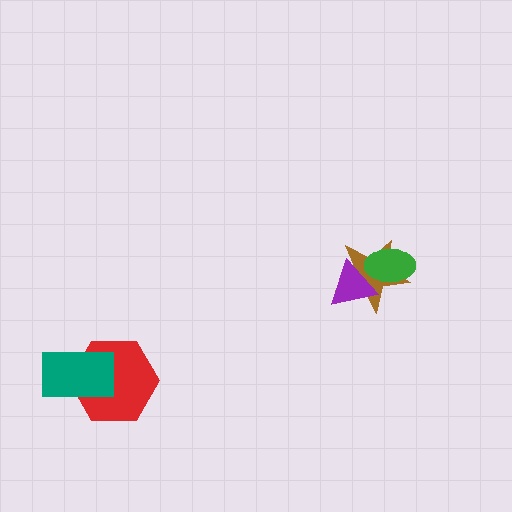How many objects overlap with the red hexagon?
1 object overlaps with the red hexagon.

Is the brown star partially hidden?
Yes, it is partially covered by another shape.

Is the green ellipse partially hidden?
Yes, it is partially covered by another shape.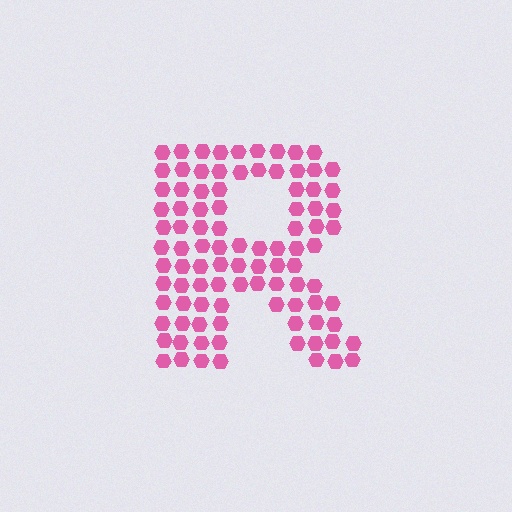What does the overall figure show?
The overall figure shows the letter R.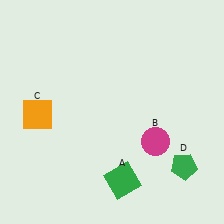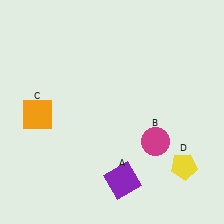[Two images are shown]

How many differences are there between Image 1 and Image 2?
There are 2 differences between the two images.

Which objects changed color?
A changed from green to purple. D changed from green to yellow.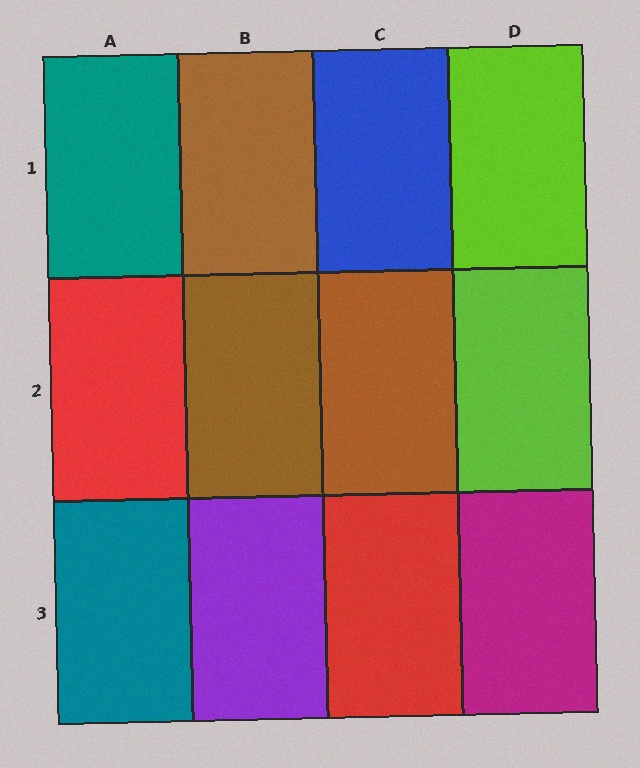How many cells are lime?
2 cells are lime.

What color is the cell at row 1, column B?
Brown.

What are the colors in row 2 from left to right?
Red, brown, brown, lime.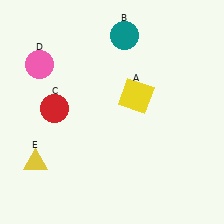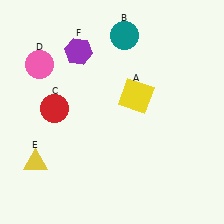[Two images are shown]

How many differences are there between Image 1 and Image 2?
There is 1 difference between the two images.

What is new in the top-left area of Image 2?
A purple hexagon (F) was added in the top-left area of Image 2.